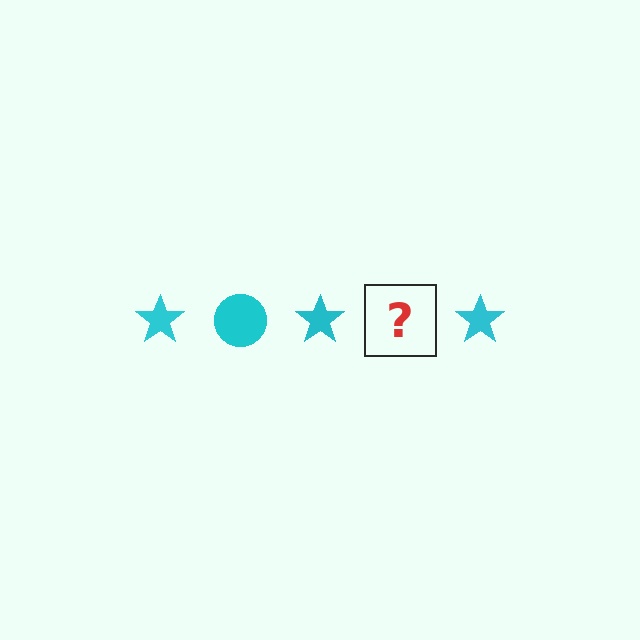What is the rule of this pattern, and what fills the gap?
The rule is that the pattern cycles through star, circle shapes in cyan. The gap should be filled with a cyan circle.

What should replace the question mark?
The question mark should be replaced with a cyan circle.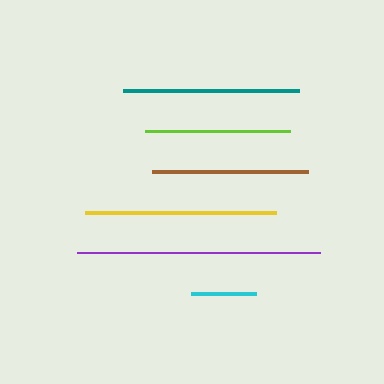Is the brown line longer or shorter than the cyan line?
The brown line is longer than the cyan line.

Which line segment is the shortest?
The cyan line is the shortest at approximately 65 pixels.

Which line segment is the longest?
The purple line is the longest at approximately 243 pixels.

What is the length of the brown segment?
The brown segment is approximately 155 pixels long.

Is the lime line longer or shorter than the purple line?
The purple line is longer than the lime line.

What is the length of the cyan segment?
The cyan segment is approximately 65 pixels long.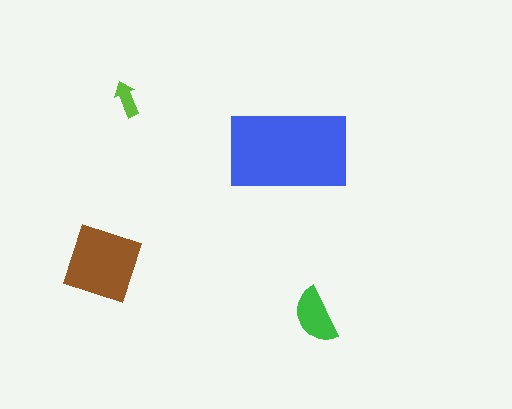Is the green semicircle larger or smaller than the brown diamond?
Smaller.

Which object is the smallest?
The lime arrow.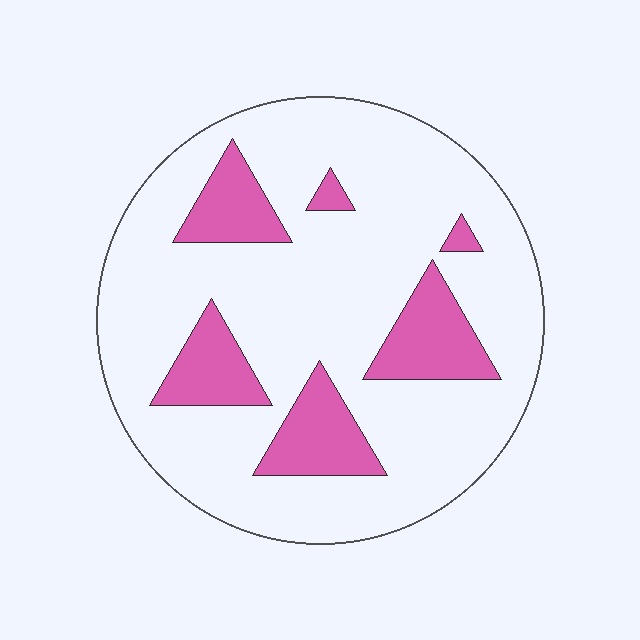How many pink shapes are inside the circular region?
6.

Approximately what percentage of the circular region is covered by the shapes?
Approximately 20%.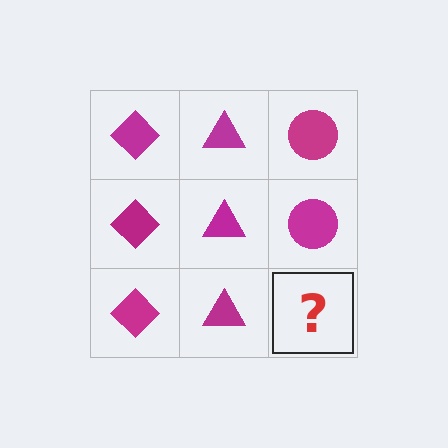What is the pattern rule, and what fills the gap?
The rule is that each column has a consistent shape. The gap should be filled with a magenta circle.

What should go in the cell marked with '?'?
The missing cell should contain a magenta circle.